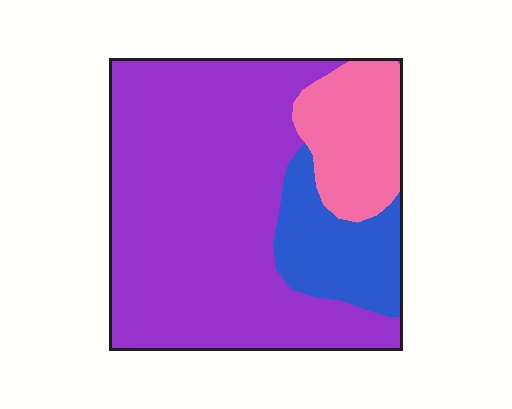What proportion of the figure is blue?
Blue takes up about one sixth (1/6) of the figure.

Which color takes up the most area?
Purple, at roughly 70%.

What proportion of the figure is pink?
Pink covers 16% of the figure.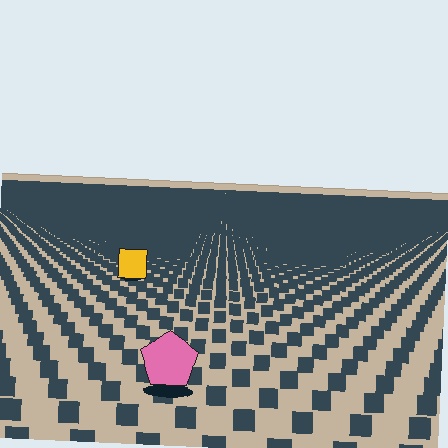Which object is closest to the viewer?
The pink pentagon is closest. The texture marks near it are larger and more spread out.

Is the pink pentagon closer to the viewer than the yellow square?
Yes. The pink pentagon is closer — you can tell from the texture gradient: the ground texture is coarser near it.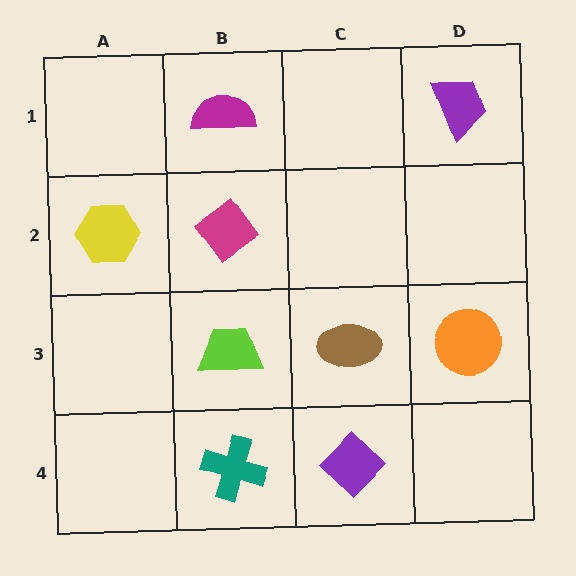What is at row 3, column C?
A brown ellipse.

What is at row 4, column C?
A purple diamond.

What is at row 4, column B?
A teal cross.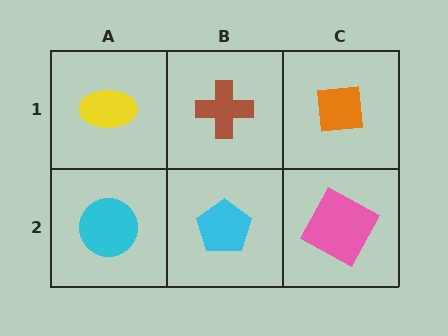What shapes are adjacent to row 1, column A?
A cyan circle (row 2, column A), a brown cross (row 1, column B).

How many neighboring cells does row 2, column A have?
2.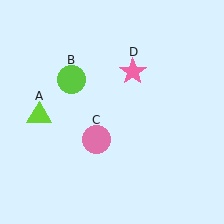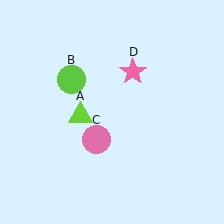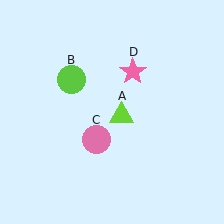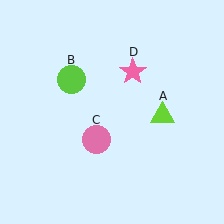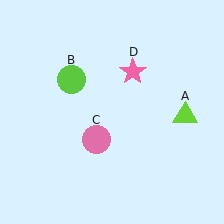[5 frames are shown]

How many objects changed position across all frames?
1 object changed position: lime triangle (object A).